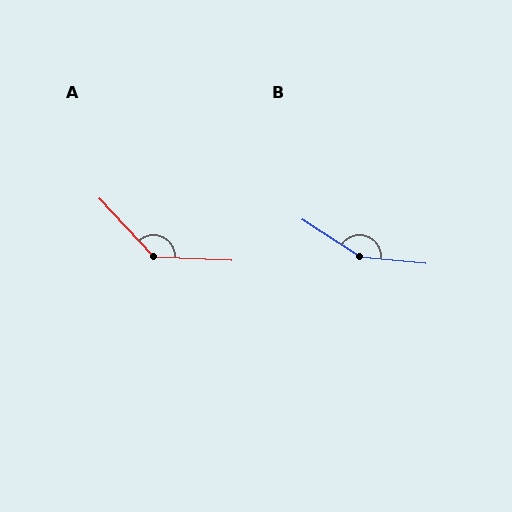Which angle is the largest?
B, at approximately 153 degrees.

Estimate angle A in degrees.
Approximately 136 degrees.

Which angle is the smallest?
A, at approximately 136 degrees.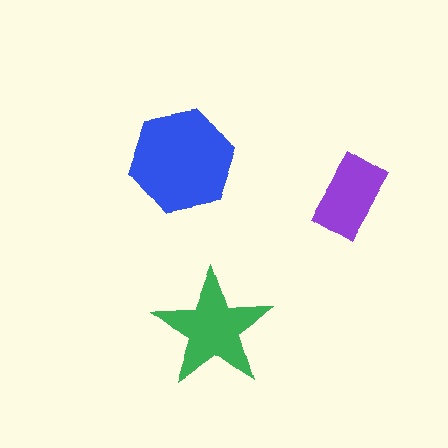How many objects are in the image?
There are 3 objects in the image.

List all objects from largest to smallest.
The blue hexagon, the green star, the purple rectangle.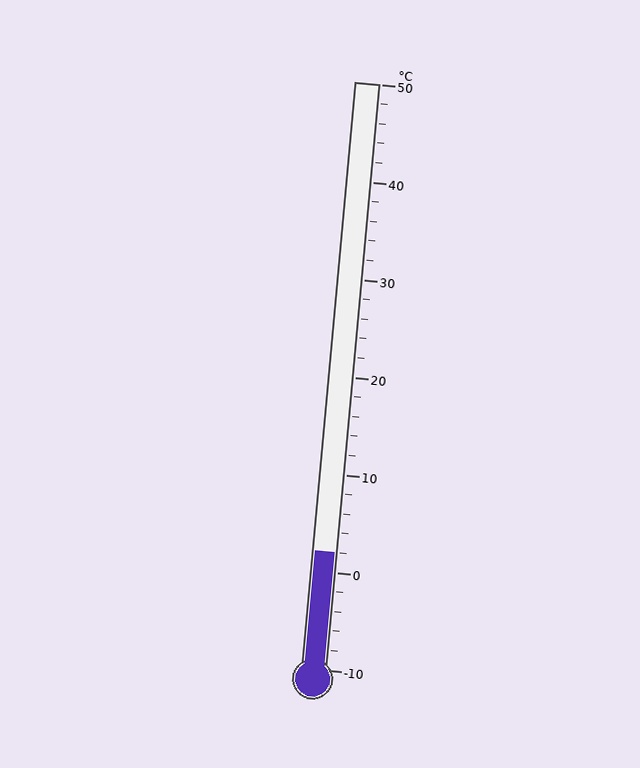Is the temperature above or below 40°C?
The temperature is below 40°C.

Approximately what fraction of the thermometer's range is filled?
The thermometer is filled to approximately 20% of its range.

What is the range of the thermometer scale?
The thermometer scale ranges from -10°C to 50°C.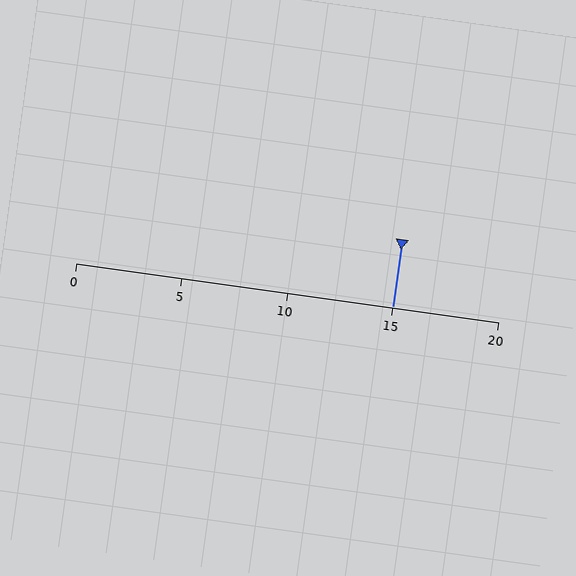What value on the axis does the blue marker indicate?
The marker indicates approximately 15.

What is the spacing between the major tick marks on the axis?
The major ticks are spaced 5 apart.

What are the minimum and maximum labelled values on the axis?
The axis runs from 0 to 20.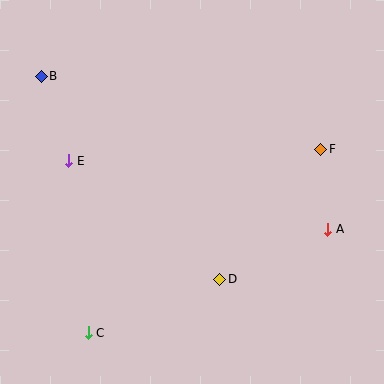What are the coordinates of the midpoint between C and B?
The midpoint between C and B is at (65, 205).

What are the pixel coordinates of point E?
Point E is at (69, 161).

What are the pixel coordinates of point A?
Point A is at (328, 229).